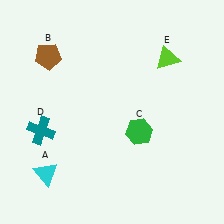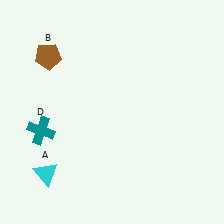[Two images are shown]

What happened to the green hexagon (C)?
The green hexagon (C) was removed in Image 2. It was in the bottom-right area of Image 1.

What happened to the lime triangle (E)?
The lime triangle (E) was removed in Image 2. It was in the top-right area of Image 1.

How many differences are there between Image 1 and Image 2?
There are 2 differences between the two images.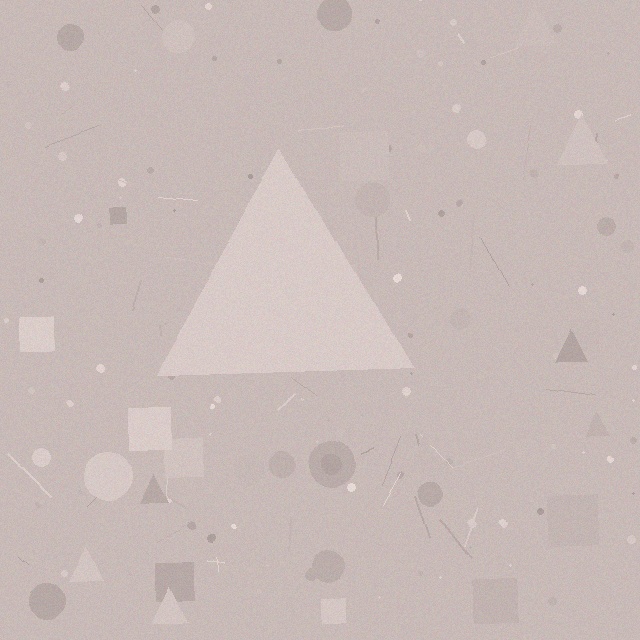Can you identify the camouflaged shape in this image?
The camouflaged shape is a triangle.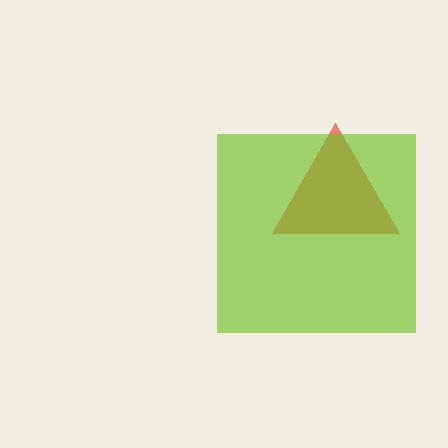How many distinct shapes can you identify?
There are 2 distinct shapes: a red triangle, a lime square.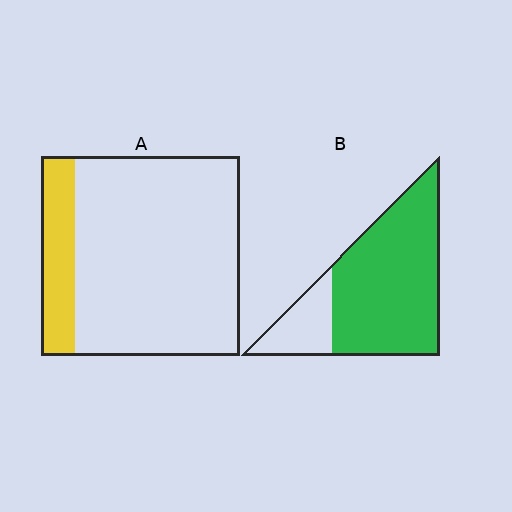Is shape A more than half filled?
No.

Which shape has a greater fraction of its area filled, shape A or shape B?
Shape B.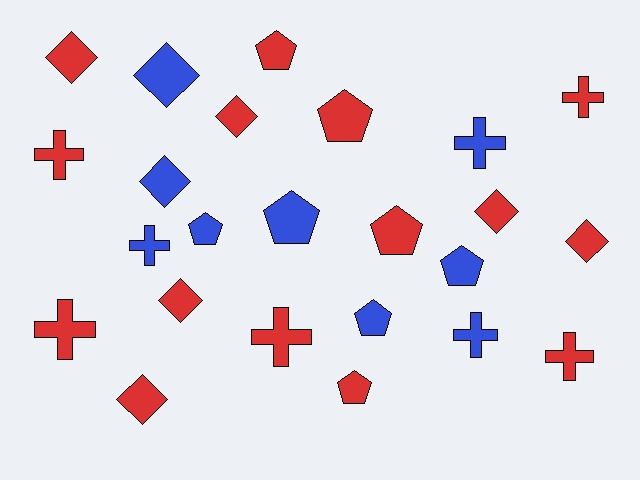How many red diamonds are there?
There are 6 red diamonds.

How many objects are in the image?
There are 24 objects.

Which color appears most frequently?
Red, with 15 objects.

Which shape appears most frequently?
Diamond, with 8 objects.